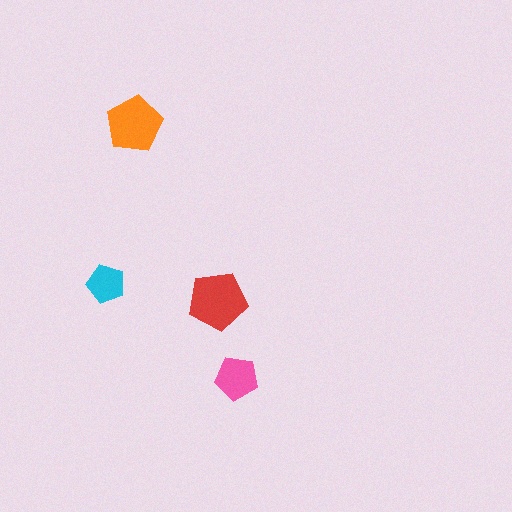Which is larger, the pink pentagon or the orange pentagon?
The orange one.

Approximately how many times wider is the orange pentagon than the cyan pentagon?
About 1.5 times wider.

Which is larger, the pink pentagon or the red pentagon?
The red one.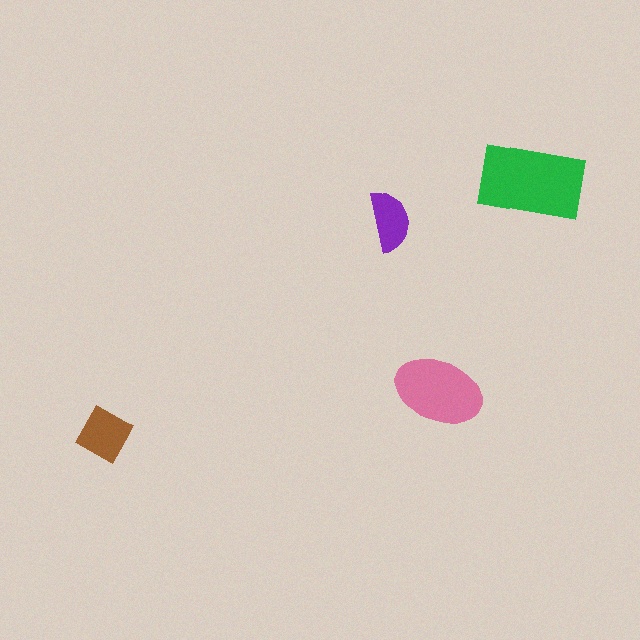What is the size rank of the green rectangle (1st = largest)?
1st.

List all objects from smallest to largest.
The purple semicircle, the brown diamond, the pink ellipse, the green rectangle.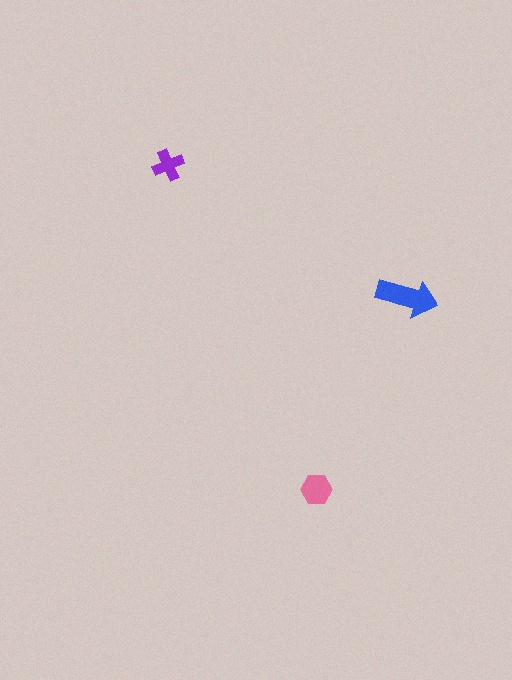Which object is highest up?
The purple cross is topmost.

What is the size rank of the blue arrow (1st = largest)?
1st.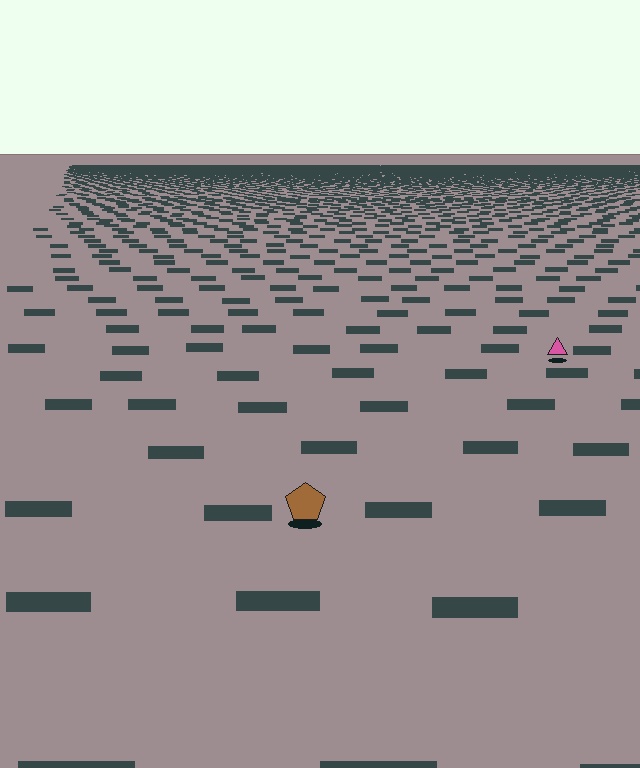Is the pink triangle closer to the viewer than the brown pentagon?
No. The brown pentagon is closer — you can tell from the texture gradient: the ground texture is coarser near it.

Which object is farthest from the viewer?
The pink triangle is farthest from the viewer. It appears smaller and the ground texture around it is denser.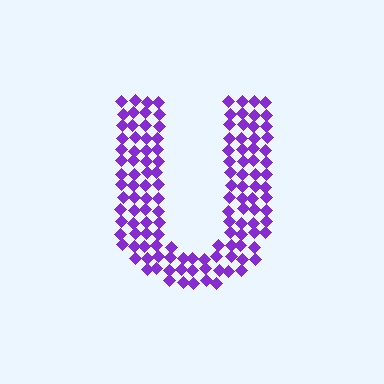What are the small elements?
The small elements are diamonds.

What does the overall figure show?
The overall figure shows the letter U.